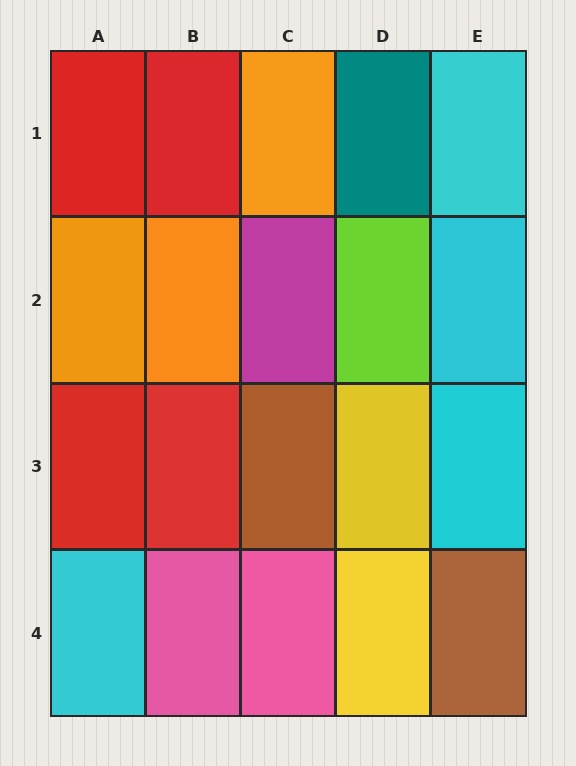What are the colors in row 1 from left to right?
Red, red, orange, teal, cyan.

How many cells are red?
4 cells are red.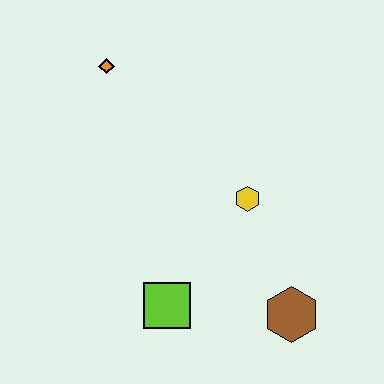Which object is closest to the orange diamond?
The yellow hexagon is closest to the orange diamond.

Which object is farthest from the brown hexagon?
The orange diamond is farthest from the brown hexagon.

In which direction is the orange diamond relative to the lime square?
The orange diamond is above the lime square.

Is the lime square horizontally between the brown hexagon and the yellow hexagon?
No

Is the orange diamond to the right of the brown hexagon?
No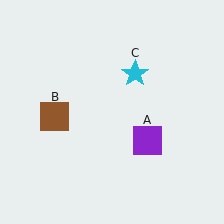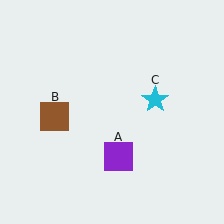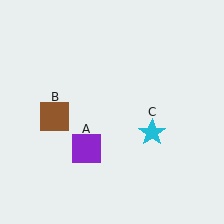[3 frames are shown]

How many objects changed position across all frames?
2 objects changed position: purple square (object A), cyan star (object C).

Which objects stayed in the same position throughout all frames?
Brown square (object B) remained stationary.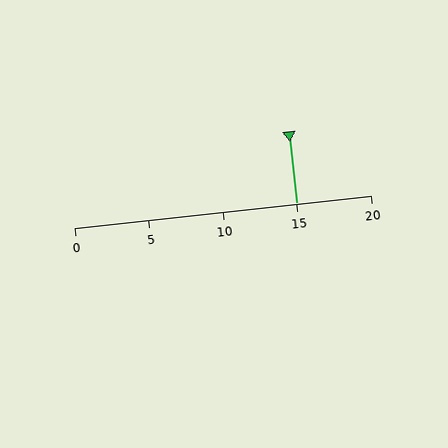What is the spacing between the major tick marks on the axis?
The major ticks are spaced 5 apart.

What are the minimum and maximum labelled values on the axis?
The axis runs from 0 to 20.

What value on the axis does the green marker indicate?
The marker indicates approximately 15.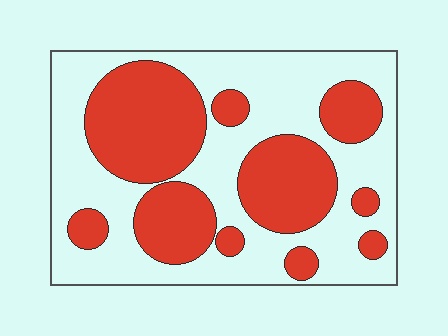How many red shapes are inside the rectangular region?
10.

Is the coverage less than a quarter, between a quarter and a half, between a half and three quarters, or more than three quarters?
Between a quarter and a half.